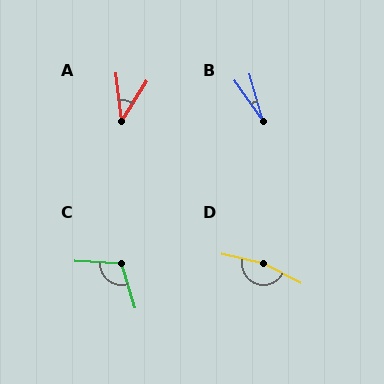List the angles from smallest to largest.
B (19°), A (39°), C (110°), D (165°).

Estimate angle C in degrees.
Approximately 110 degrees.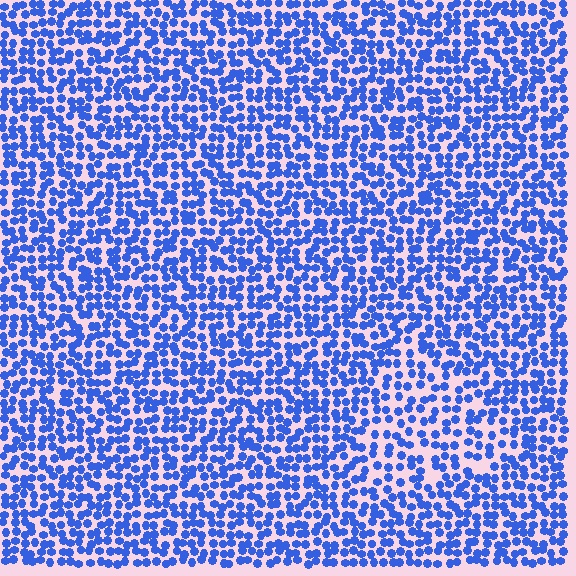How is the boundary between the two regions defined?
The boundary is defined by a change in element density (approximately 1.5x ratio). All elements are the same color, size, and shape.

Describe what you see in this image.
The image contains small blue elements arranged at two different densities. A triangle-shaped region is visible where the elements are less densely packed than the surrounding area.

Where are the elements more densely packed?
The elements are more densely packed outside the triangle boundary.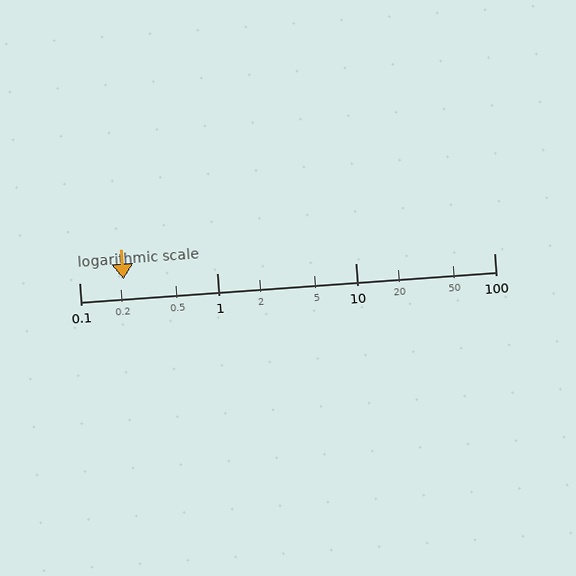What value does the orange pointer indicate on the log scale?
The pointer indicates approximately 0.21.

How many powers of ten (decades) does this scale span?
The scale spans 3 decades, from 0.1 to 100.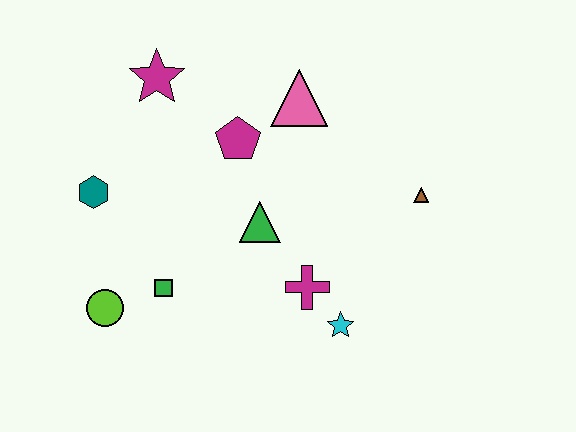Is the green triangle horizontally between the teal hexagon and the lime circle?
No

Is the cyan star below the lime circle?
Yes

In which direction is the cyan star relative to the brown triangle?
The cyan star is below the brown triangle.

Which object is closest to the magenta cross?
The cyan star is closest to the magenta cross.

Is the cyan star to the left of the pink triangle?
No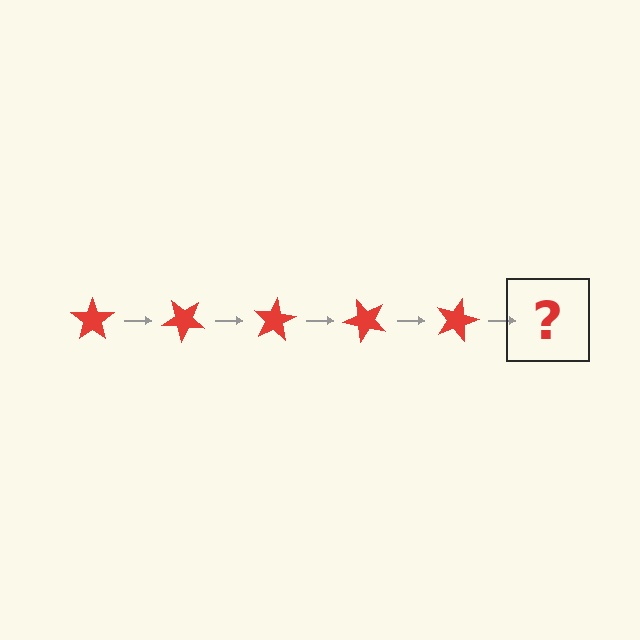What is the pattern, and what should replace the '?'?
The pattern is that the star rotates 40 degrees each step. The '?' should be a red star rotated 200 degrees.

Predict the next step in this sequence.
The next step is a red star rotated 200 degrees.